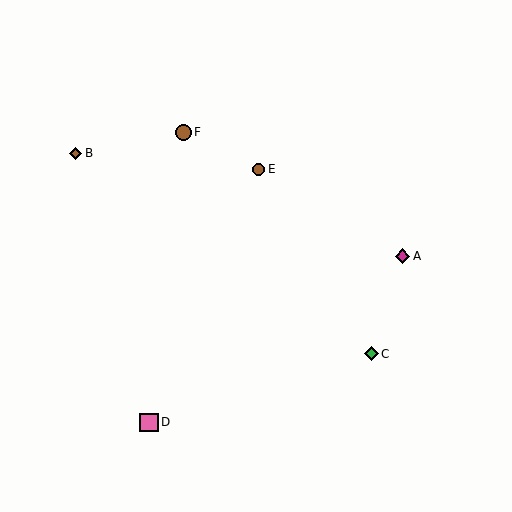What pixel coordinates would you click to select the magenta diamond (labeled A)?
Click at (403, 256) to select the magenta diamond A.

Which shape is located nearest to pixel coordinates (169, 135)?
The brown circle (labeled F) at (183, 132) is nearest to that location.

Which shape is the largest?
The pink square (labeled D) is the largest.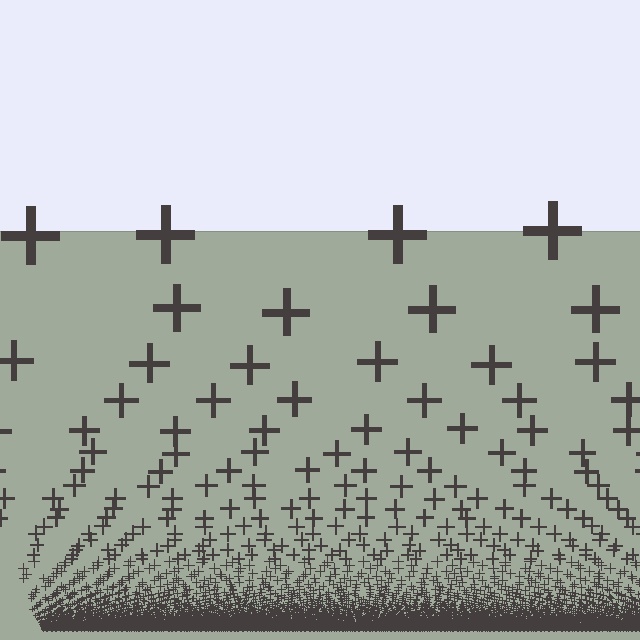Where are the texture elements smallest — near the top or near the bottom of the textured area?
Near the bottom.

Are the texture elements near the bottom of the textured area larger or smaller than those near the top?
Smaller. The gradient is inverted — elements near the bottom are smaller and denser.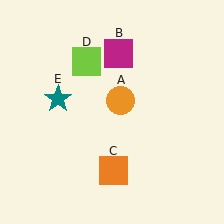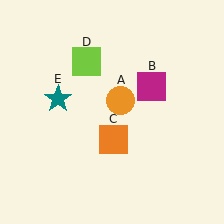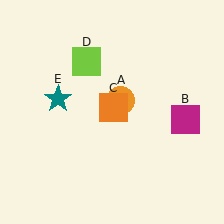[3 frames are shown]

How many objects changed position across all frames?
2 objects changed position: magenta square (object B), orange square (object C).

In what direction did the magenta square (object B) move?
The magenta square (object B) moved down and to the right.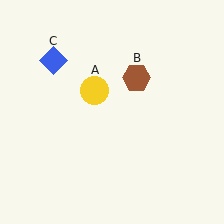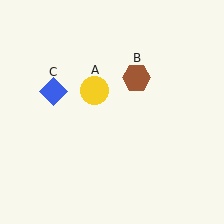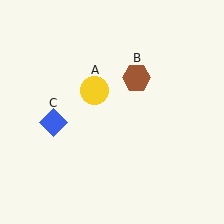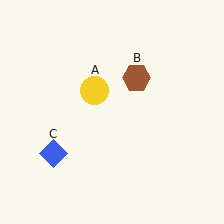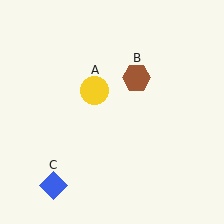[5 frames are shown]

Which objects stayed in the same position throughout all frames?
Yellow circle (object A) and brown hexagon (object B) remained stationary.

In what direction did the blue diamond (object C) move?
The blue diamond (object C) moved down.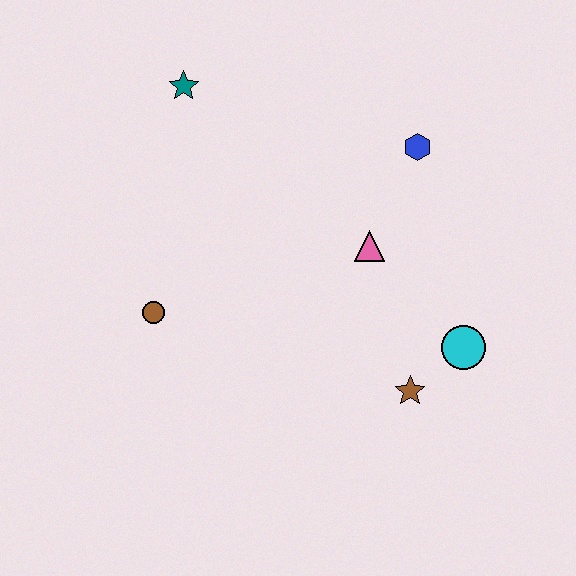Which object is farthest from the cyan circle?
The teal star is farthest from the cyan circle.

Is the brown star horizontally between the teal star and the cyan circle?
Yes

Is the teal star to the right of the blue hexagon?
No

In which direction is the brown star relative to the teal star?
The brown star is below the teal star.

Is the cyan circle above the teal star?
No